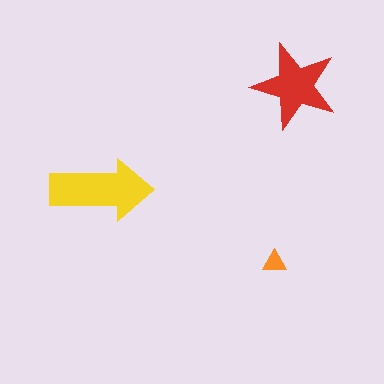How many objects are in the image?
There are 3 objects in the image.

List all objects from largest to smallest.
The yellow arrow, the red star, the orange triangle.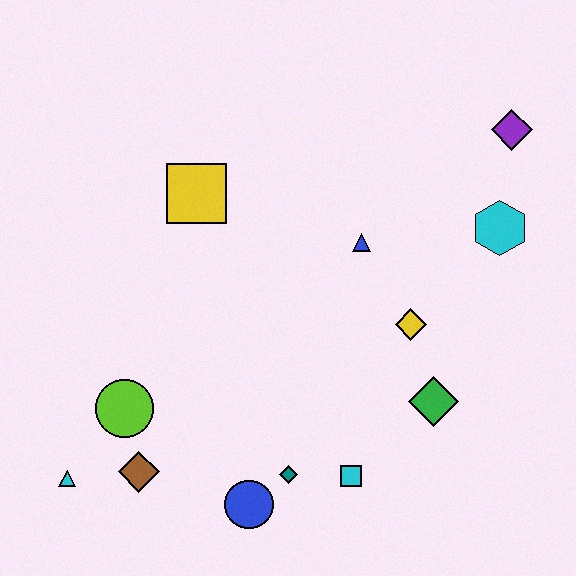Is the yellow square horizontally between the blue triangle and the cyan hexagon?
No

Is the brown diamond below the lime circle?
Yes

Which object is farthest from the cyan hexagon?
The cyan triangle is farthest from the cyan hexagon.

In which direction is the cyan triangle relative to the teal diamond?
The cyan triangle is to the left of the teal diamond.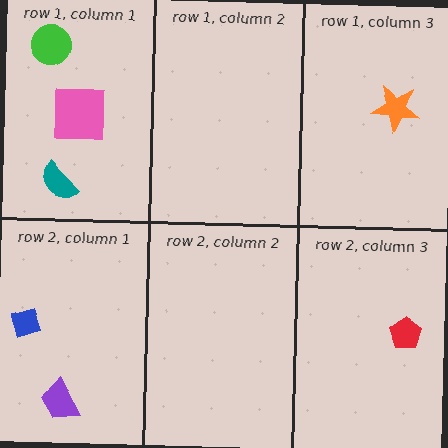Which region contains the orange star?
The row 1, column 3 region.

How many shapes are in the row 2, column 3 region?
1.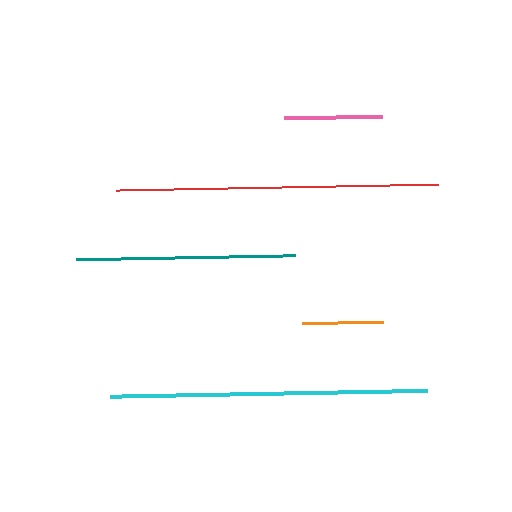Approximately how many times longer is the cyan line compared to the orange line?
The cyan line is approximately 3.9 times the length of the orange line.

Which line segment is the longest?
The red line is the longest at approximately 322 pixels.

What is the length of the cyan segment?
The cyan segment is approximately 317 pixels long.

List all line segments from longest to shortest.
From longest to shortest: red, cyan, teal, pink, orange.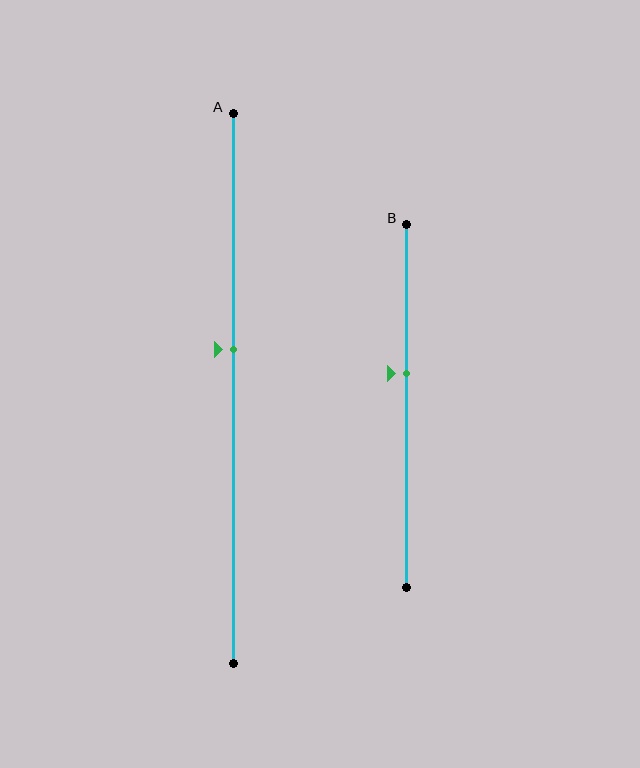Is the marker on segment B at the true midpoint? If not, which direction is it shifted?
No, the marker on segment B is shifted upward by about 9% of the segment length.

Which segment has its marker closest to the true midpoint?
Segment A has its marker closest to the true midpoint.